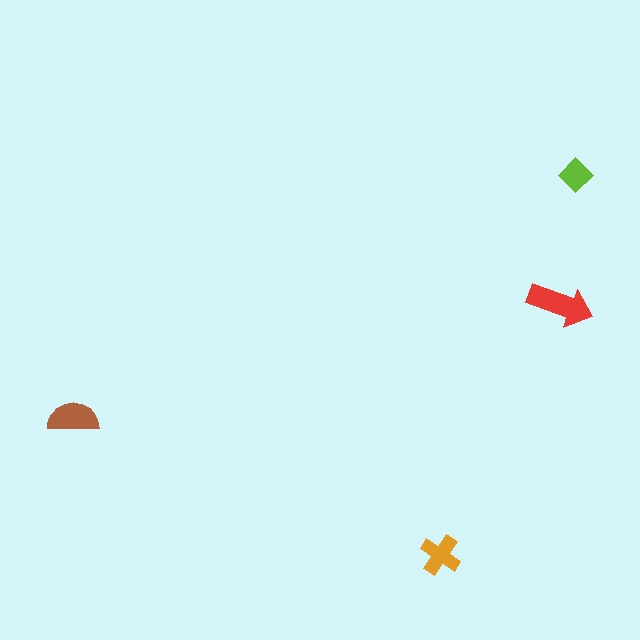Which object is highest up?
The lime diamond is topmost.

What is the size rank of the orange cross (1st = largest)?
3rd.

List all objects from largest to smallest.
The red arrow, the brown semicircle, the orange cross, the lime diamond.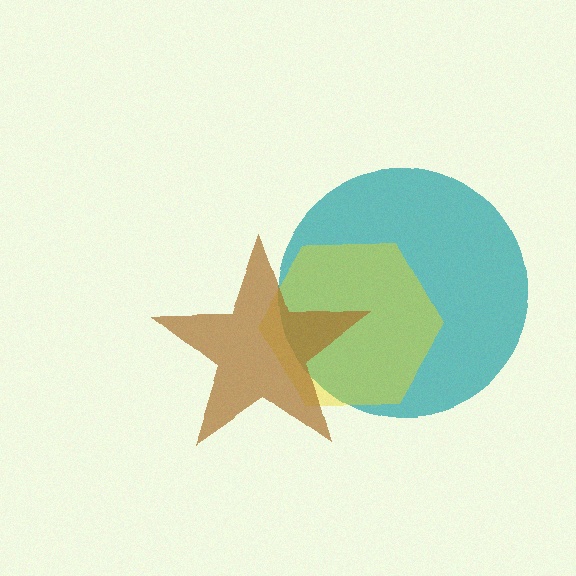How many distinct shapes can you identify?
There are 3 distinct shapes: a teal circle, a yellow hexagon, a brown star.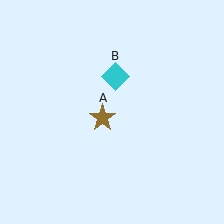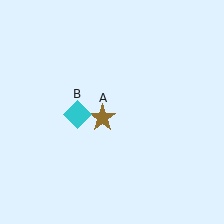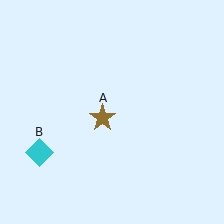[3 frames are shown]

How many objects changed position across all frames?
1 object changed position: cyan diamond (object B).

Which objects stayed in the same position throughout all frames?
Brown star (object A) remained stationary.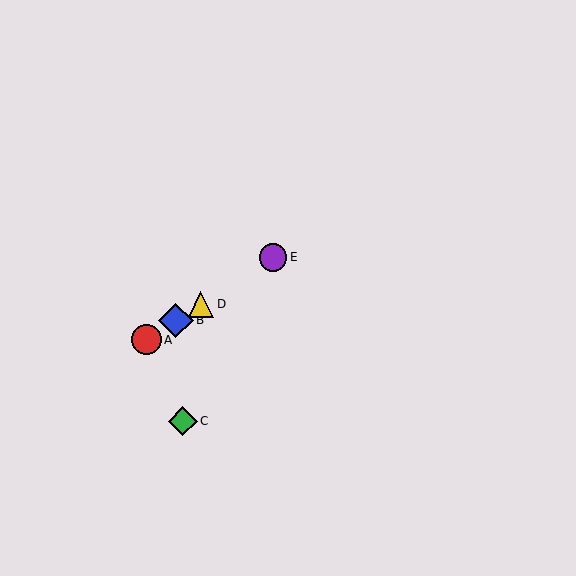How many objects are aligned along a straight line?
4 objects (A, B, D, E) are aligned along a straight line.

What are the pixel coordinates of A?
Object A is at (146, 340).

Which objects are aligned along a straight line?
Objects A, B, D, E are aligned along a straight line.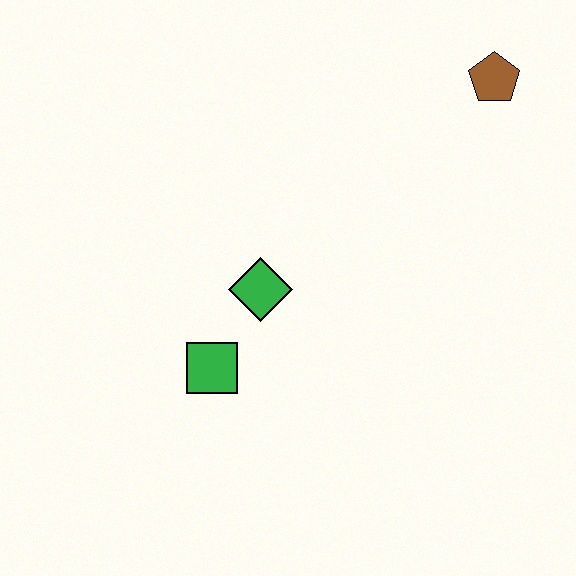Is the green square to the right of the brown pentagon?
No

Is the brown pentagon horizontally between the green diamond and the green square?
No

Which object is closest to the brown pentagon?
The green diamond is closest to the brown pentagon.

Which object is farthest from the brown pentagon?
The green square is farthest from the brown pentagon.